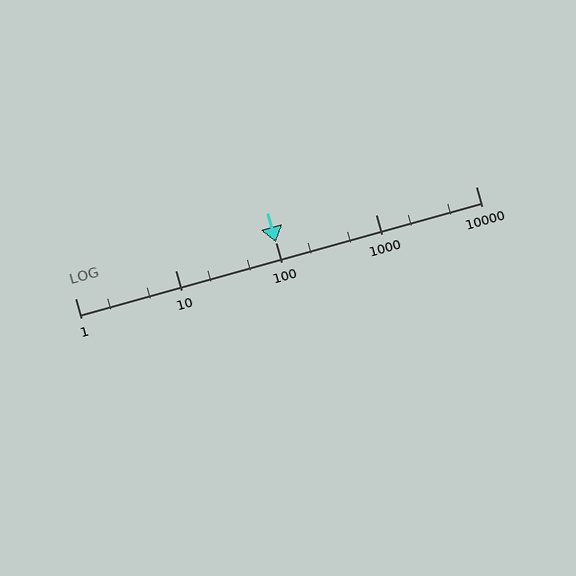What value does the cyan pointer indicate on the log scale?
The pointer indicates approximately 100.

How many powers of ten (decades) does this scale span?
The scale spans 4 decades, from 1 to 10000.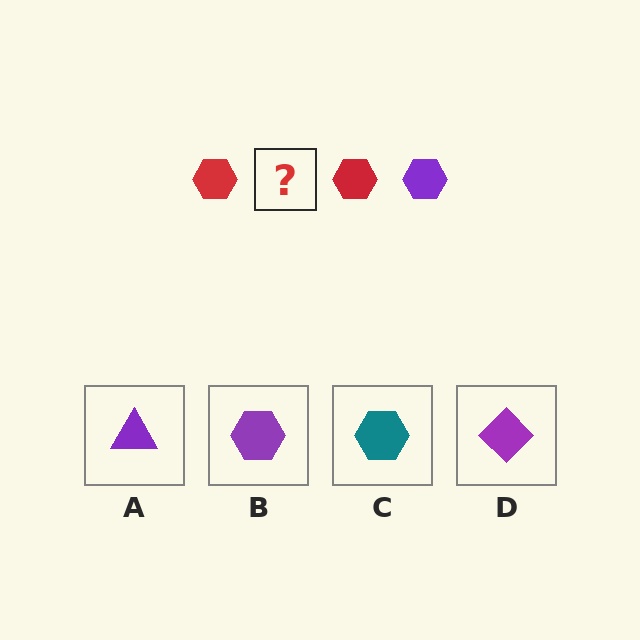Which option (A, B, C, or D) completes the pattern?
B.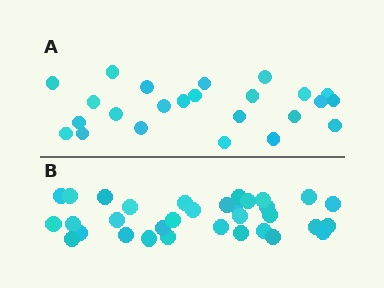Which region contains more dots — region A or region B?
Region B (the bottom region) has more dots.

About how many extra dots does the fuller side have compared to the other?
Region B has roughly 8 or so more dots than region A.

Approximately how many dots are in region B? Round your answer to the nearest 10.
About 30 dots. (The exact count is 33, which rounds to 30.)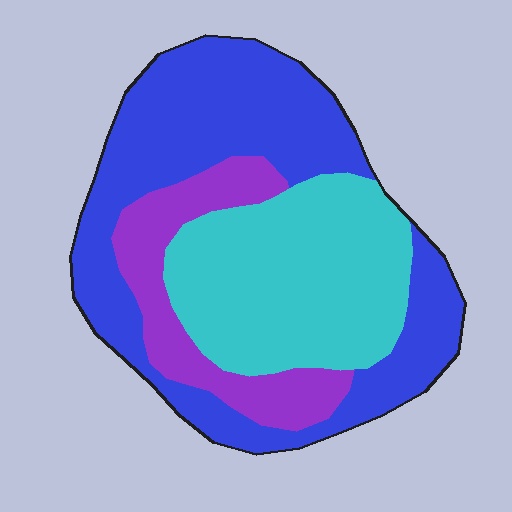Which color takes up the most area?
Blue, at roughly 45%.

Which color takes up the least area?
Purple, at roughly 20%.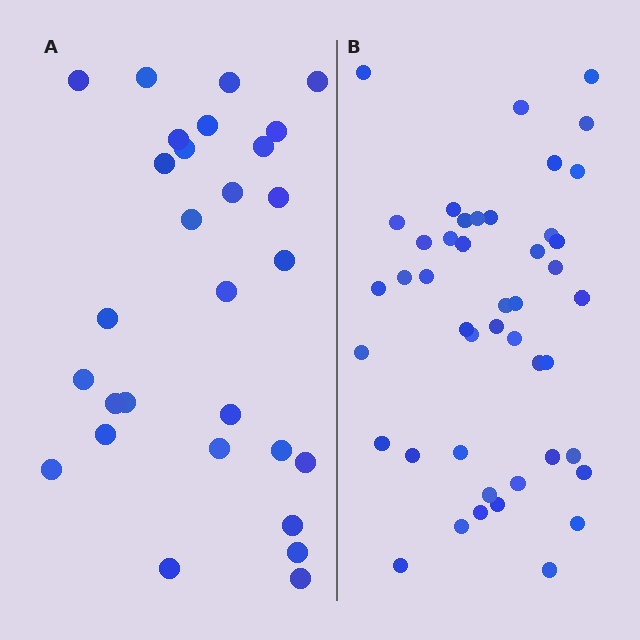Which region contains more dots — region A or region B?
Region B (the right region) has more dots.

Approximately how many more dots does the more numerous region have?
Region B has approximately 15 more dots than region A.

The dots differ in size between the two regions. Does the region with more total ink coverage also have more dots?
No. Region A has more total ink coverage because its dots are larger, but region B actually contains more individual dots. Total area can be misleading — the number of items is what matters here.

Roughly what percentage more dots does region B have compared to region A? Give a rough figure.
About 55% more.